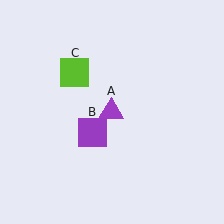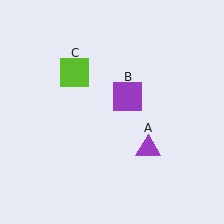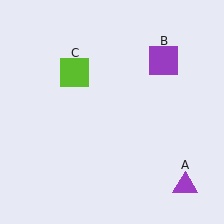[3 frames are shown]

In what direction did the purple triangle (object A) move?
The purple triangle (object A) moved down and to the right.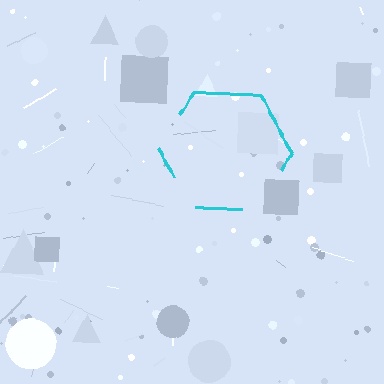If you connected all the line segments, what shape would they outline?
They would outline a hexagon.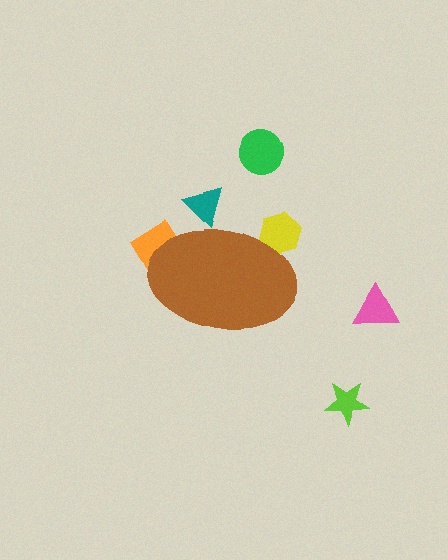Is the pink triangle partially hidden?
No, the pink triangle is fully visible.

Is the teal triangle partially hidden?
Yes, the teal triangle is partially hidden behind the brown ellipse.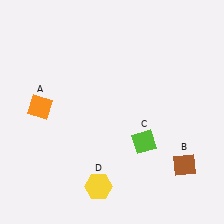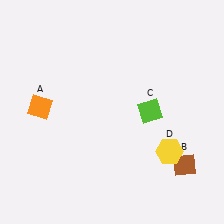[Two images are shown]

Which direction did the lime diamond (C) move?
The lime diamond (C) moved up.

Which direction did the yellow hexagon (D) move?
The yellow hexagon (D) moved right.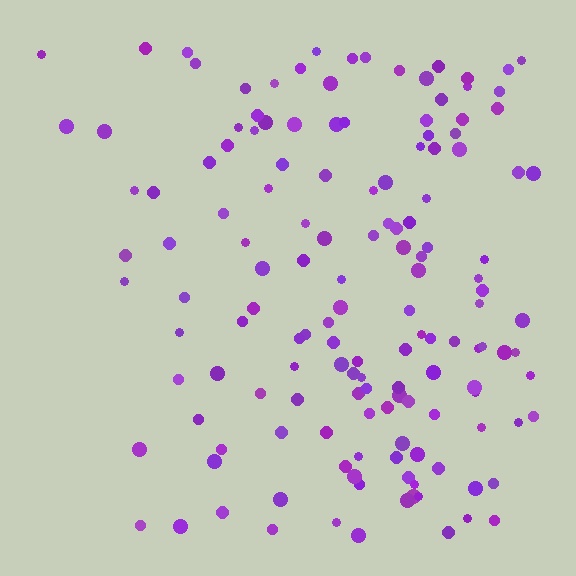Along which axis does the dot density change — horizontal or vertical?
Horizontal.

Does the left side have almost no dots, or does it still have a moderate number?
Still a moderate number, just noticeably fewer than the right.